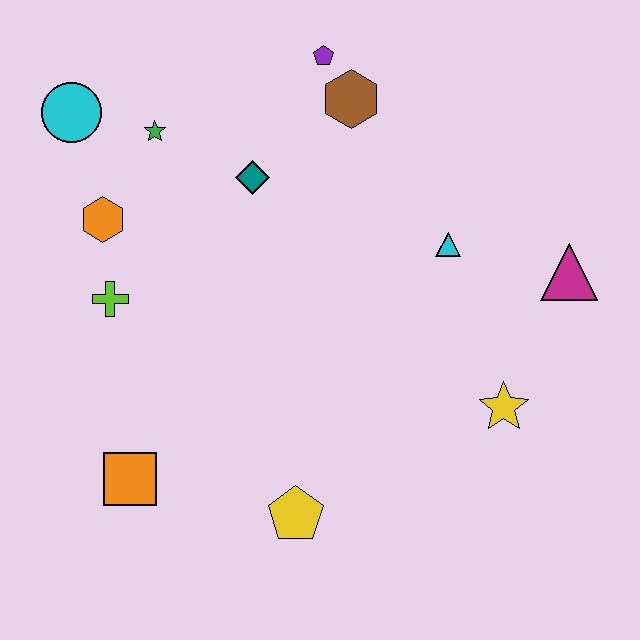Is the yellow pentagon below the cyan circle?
Yes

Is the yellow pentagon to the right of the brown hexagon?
No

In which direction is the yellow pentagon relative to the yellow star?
The yellow pentagon is to the left of the yellow star.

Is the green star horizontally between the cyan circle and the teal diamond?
Yes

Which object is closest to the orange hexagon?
The lime cross is closest to the orange hexagon.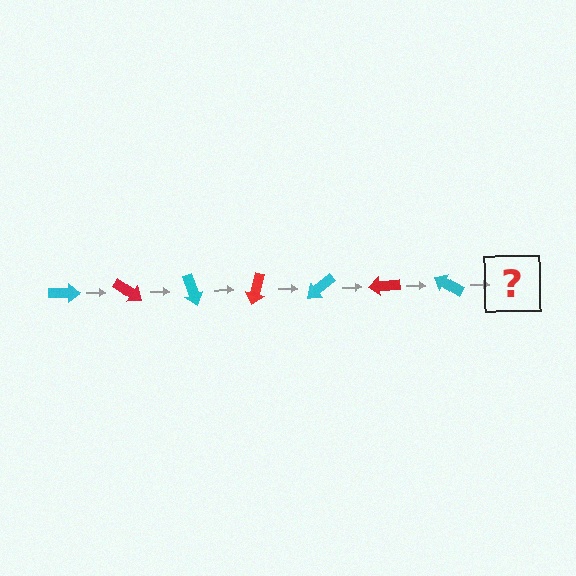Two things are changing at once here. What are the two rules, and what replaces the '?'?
The two rules are that it rotates 35 degrees each step and the color cycles through cyan and red. The '?' should be a red arrow, rotated 245 degrees from the start.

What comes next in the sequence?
The next element should be a red arrow, rotated 245 degrees from the start.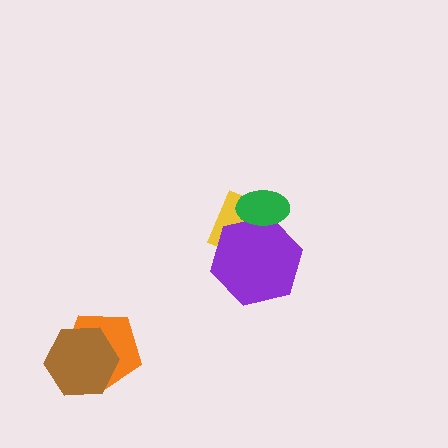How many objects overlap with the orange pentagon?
1 object overlaps with the orange pentagon.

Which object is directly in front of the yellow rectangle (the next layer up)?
The purple hexagon is directly in front of the yellow rectangle.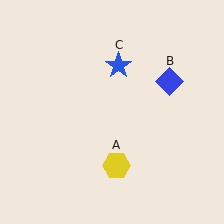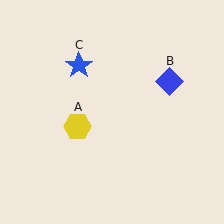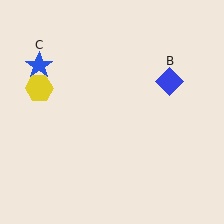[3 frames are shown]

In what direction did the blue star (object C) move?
The blue star (object C) moved left.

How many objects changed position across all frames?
2 objects changed position: yellow hexagon (object A), blue star (object C).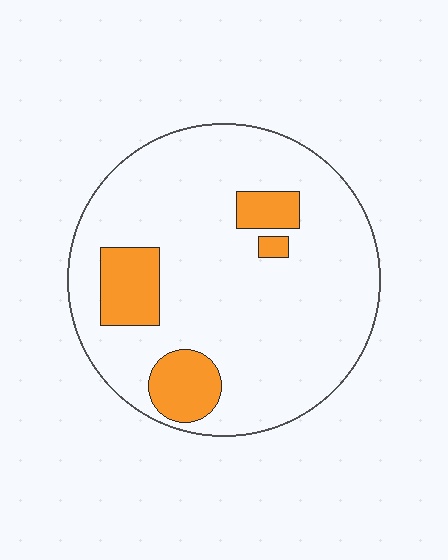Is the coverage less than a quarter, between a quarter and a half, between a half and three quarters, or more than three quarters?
Less than a quarter.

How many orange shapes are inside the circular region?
4.